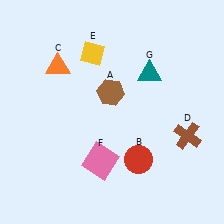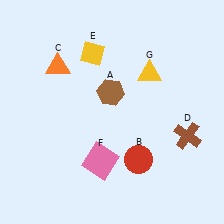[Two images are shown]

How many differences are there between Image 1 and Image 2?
There is 1 difference between the two images.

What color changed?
The triangle (G) changed from teal in Image 1 to yellow in Image 2.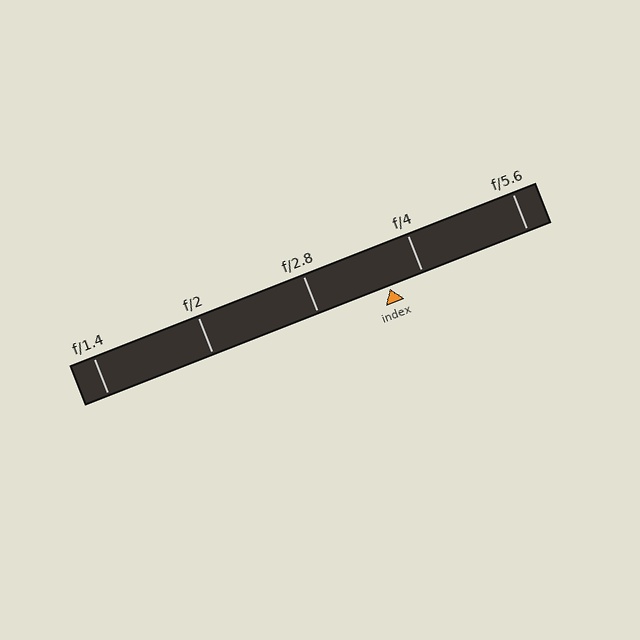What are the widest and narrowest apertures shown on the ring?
The widest aperture shown is f/1.4 and the narrowest is f/5.6.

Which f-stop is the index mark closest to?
The index mark is closest to f/4.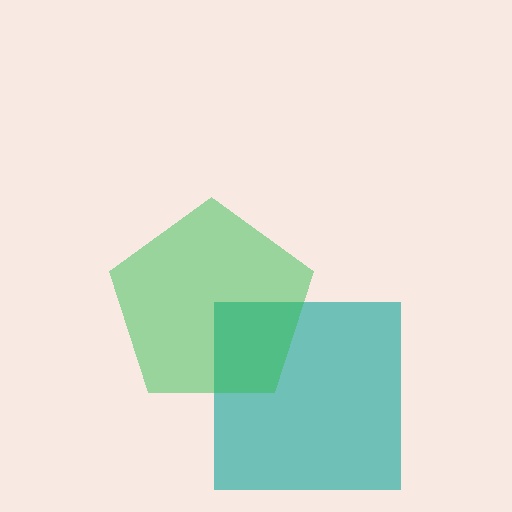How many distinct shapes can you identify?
There are 2 distinct shapes: a teal square, a green pentagon.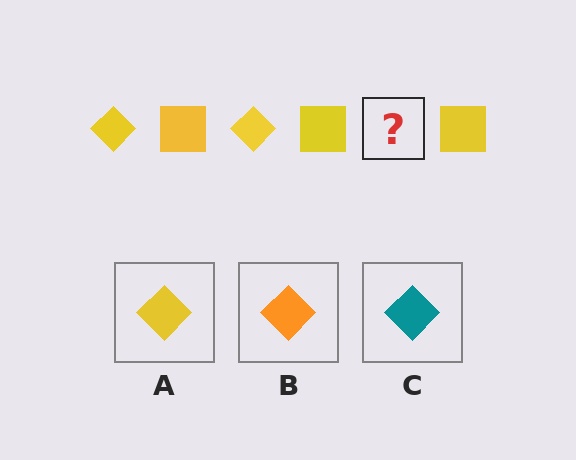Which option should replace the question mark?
Option A.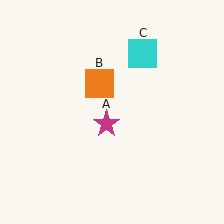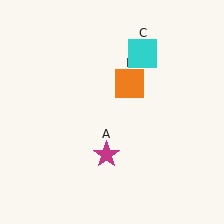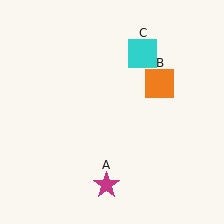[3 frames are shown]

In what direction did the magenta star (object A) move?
The magenta star (object A) moved down.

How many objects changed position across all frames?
2 objects changed position: magenta star (object A), orange square (object B).